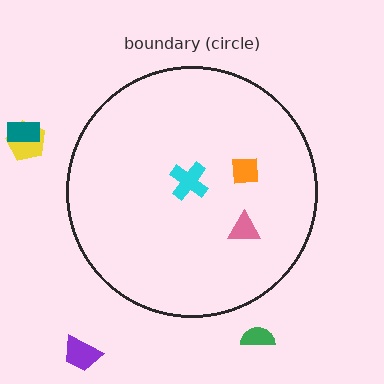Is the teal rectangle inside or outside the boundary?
Outside.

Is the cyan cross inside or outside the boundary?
Inside.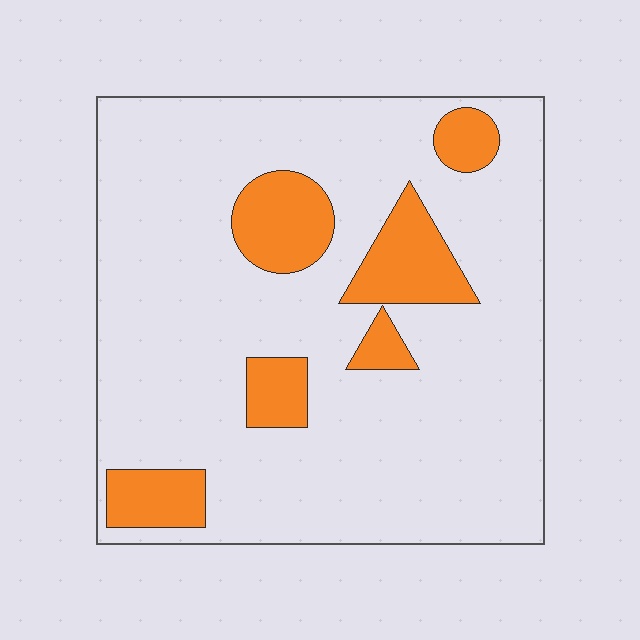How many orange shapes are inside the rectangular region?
6.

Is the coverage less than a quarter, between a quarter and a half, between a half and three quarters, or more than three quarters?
Less than a quarter.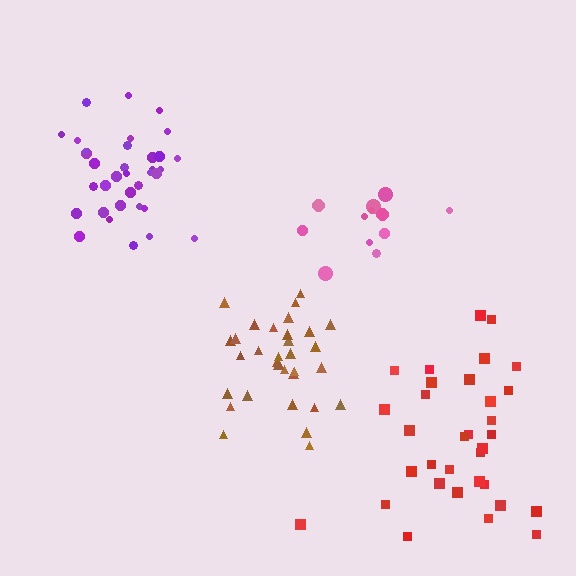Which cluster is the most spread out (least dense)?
Red.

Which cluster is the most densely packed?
Purple.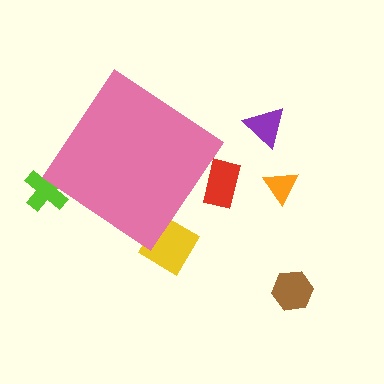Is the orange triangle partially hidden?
No, the orange triangle is fully visible.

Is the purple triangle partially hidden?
No, the purple triangle is fully visible.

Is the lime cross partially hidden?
Yes, the lime cross is partially hidden behind the pink diamond.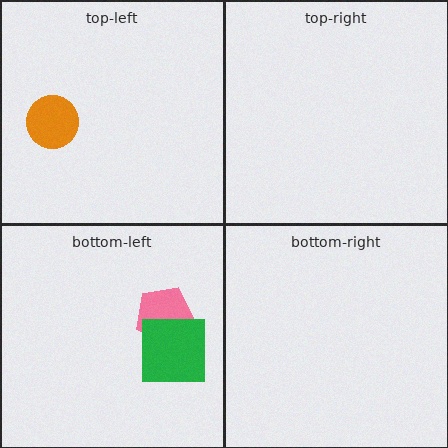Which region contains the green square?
The bottom-left region.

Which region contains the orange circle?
The top-left region.